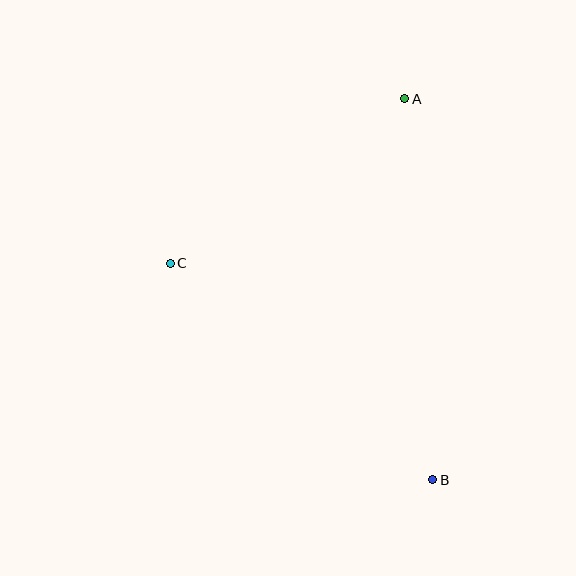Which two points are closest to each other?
Points A and C are closest to each other.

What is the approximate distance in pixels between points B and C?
The distance between B and C is approximately 340 pixels.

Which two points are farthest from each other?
Points A and B are farthest from each other.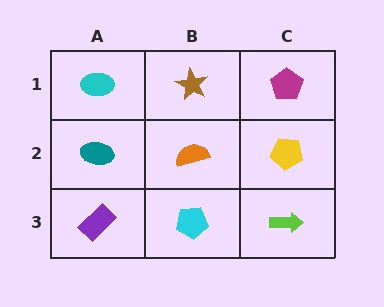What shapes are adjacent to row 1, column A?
A teal ellipse (row 2, column A), a brown star (row 1, column B).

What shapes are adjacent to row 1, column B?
An orange semicircle (row 2, column B), a cyan ellipse (row 1, column A), a magenta pentagon (row 1, column C).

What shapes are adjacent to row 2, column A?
A cyan ellipse (row 1, column A), a purple rectangle (row 3, column A), an orange semicircle (row 2, column B).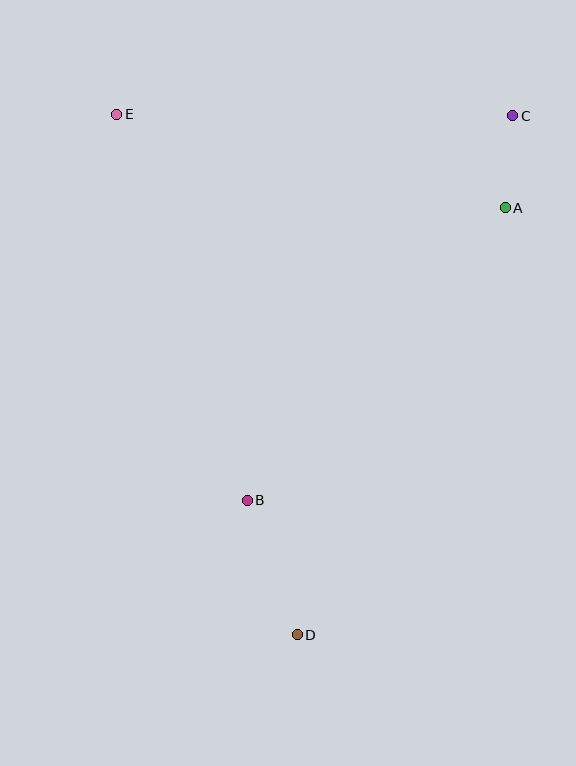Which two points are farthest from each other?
Points C and D are farthest from each other.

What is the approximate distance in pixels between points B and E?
The distance between B and E is approximately 407 pixels.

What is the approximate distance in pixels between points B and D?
The distance between B and D is approximately 143 pixels.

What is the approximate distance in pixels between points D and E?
The distance between D and E is approximately 551 pixels.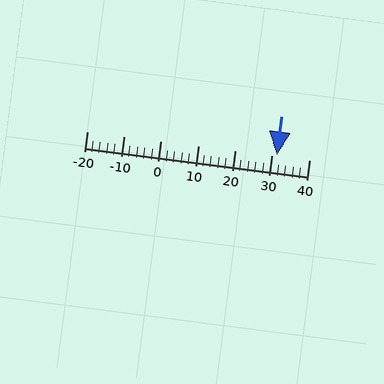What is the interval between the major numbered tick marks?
The major tick marks are spaced 10 units apart.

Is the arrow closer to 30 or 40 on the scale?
The arrow is closer to 30.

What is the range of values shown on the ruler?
The ruler shows values from -20 to 40.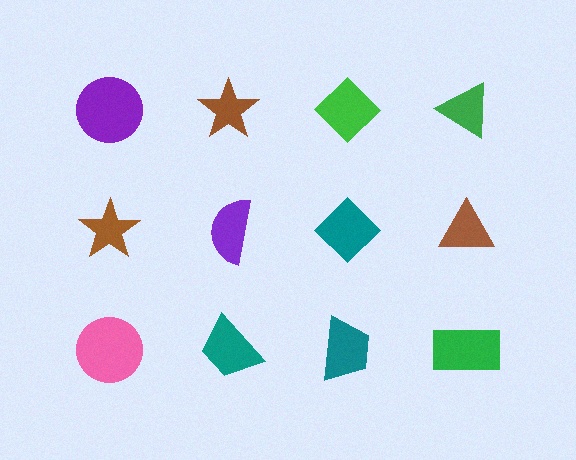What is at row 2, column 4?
A brown triangle.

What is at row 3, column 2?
A teal trapezoid.